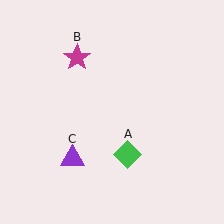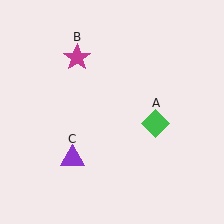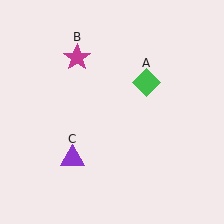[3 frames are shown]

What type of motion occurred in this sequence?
The green diamond (object A) rotated counterclockwise around the center of the scene.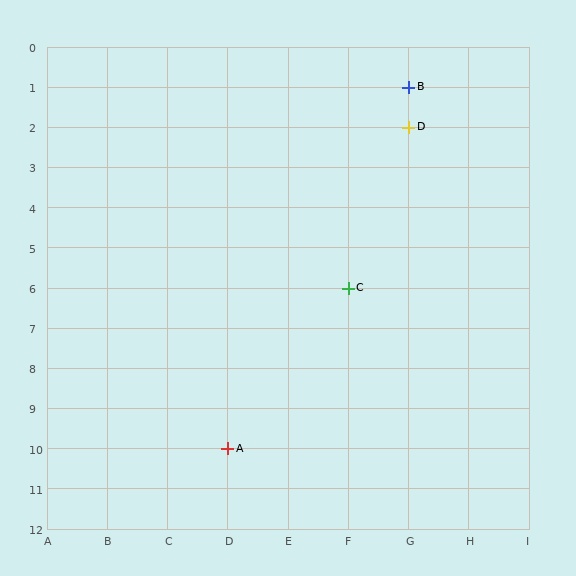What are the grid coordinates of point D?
Point D is at grid coordinates (G, 2).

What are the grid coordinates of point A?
Point A is at grid coordinates (D, 10).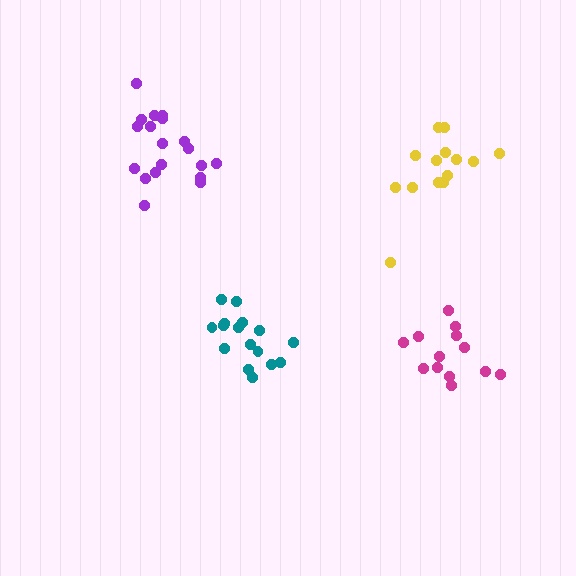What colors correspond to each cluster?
The clusters are colored: magenta, purple, teal, yellow.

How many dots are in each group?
Group 1: 13 dots, Group 2: 19 dots, Group 3: 16 dots, Group 4: 14 dots (62 total).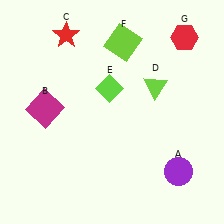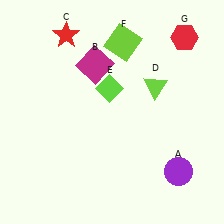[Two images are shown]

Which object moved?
The magenta square (B) moved right.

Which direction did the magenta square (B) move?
The magenta square (B) moved right.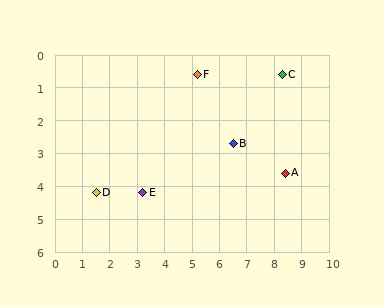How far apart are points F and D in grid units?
Points F and D are about 5.2 grid units apart.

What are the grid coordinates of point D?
Point D is at approximately (1.5, 4.2).